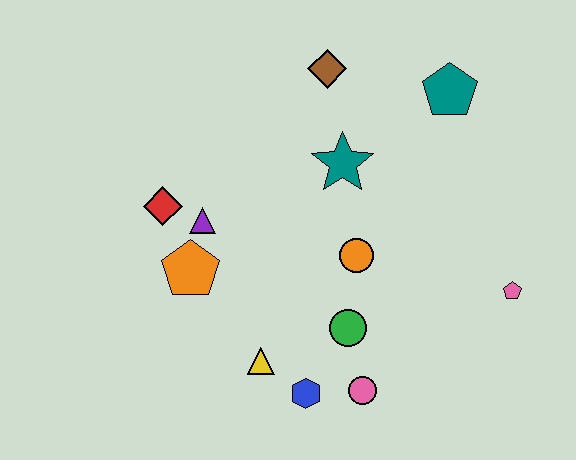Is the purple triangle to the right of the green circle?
No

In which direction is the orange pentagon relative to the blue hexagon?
The orange pentagon is above the blue hexagon.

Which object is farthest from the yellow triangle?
The teal pentagon is farthest from the yellow triangle.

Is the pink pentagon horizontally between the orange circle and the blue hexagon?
No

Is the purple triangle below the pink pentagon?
No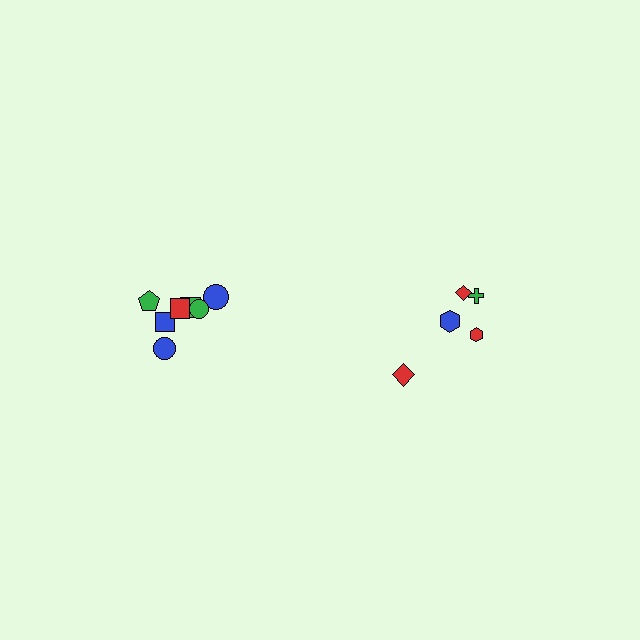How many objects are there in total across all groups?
There are 12 objects.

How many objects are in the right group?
There are 5 objects.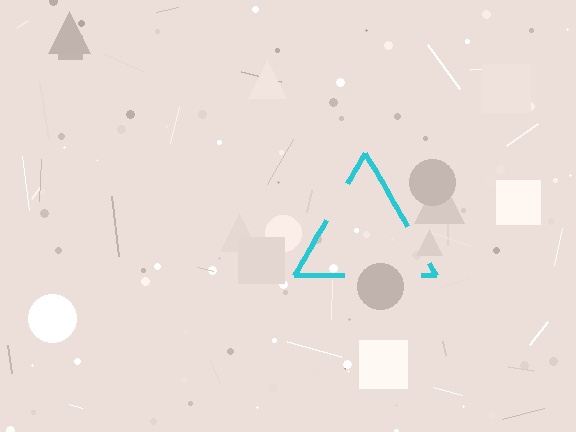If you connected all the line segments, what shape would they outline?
They would outline a triangle.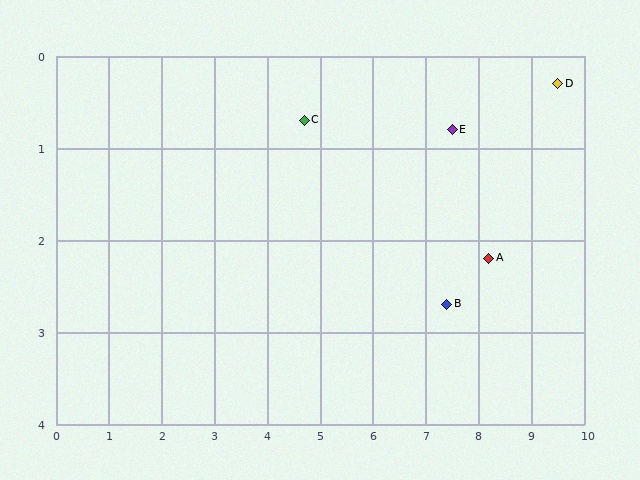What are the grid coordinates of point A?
Point A is at approximately (8.2, 2.2).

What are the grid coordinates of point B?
Point B is at approximately (7.4, 2.7).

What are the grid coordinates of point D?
Point D is at approximately (9.5, 0.3).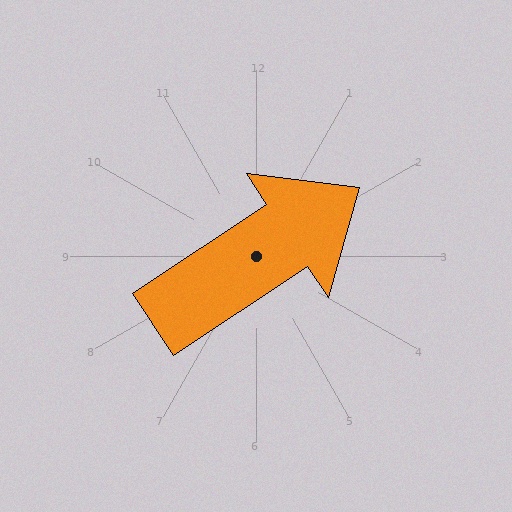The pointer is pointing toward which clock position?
Roughly 2 o'clock.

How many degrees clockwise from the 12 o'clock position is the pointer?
Approximately 57 degrees.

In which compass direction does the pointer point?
Northeast.